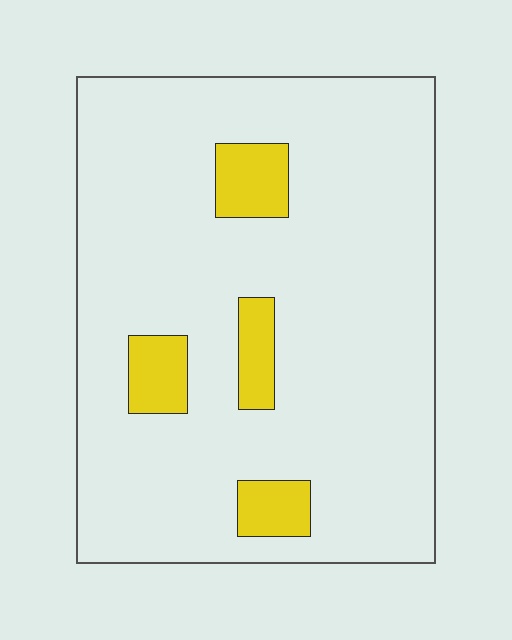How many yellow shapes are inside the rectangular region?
4.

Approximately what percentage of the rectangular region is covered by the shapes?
Approximately 10%.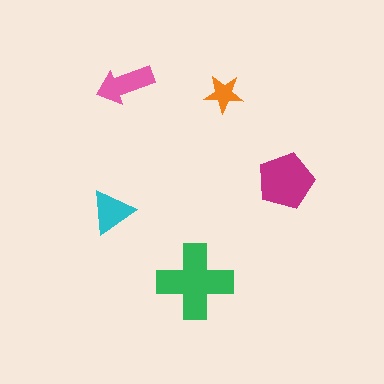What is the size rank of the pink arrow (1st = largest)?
3rd.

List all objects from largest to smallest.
The green cross, the magenta pentagon, the pink arrow, the cyan triangle, the orange star.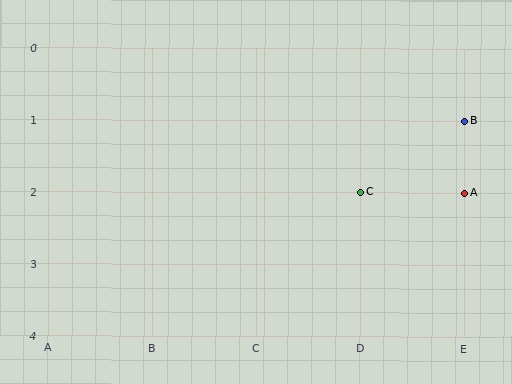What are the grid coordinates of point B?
Point B is at grid coordinates (E, 1).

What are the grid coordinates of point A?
Point A is at grid coordinates (E, 2).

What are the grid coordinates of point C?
Point C is at grid coordinates (D, 2).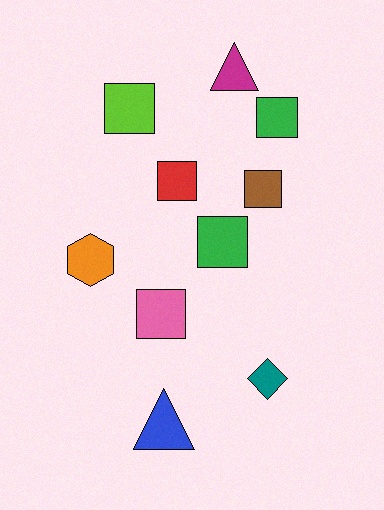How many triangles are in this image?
There are 2 triangles.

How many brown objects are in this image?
There is 1 brown object.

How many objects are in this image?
There are 10 objects.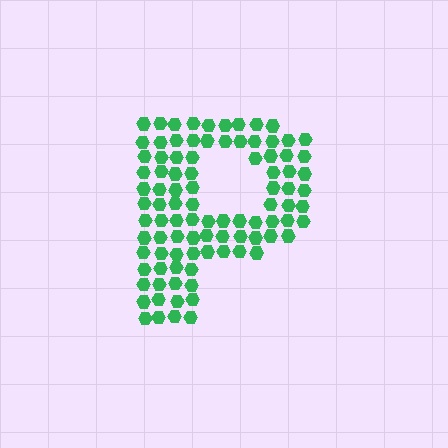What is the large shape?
The large shape is the letter P.